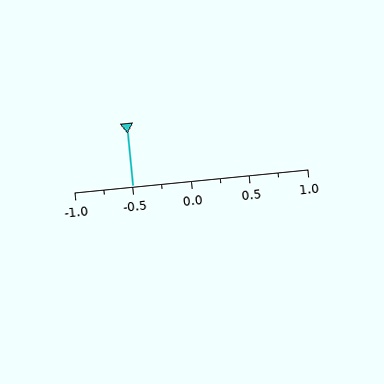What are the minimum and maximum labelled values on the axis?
The axis runs from -1.0 to 1.0.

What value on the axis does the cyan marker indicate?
The marker indicates approximately -0.5.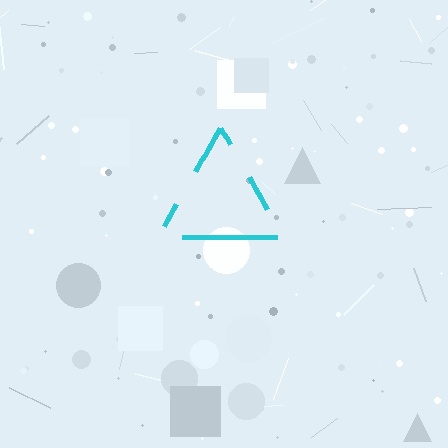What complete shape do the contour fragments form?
The contour fragments form a triangle.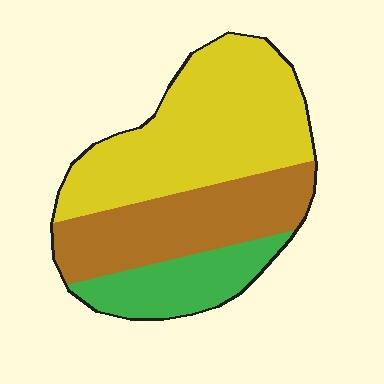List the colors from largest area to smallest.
From largest to smallest: yellow, brown, green.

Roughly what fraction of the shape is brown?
Brown takes up between a sixth and a third of the shape.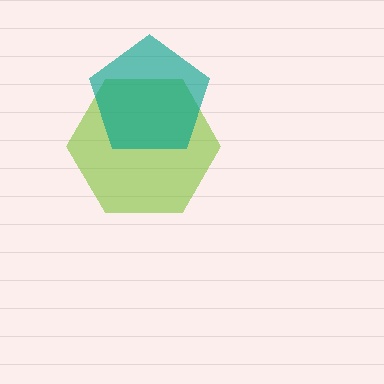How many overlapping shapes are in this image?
There are 2 overlapping shapes in the image.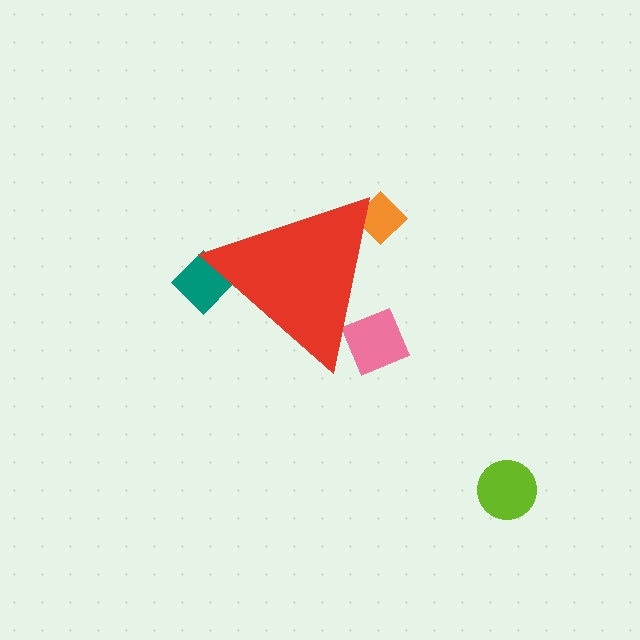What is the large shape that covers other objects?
A red triangle.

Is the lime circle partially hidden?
No, the lime circle is fully visible.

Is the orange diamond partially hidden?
Yes, the orange diamond is partially hidden behind the red triangle.